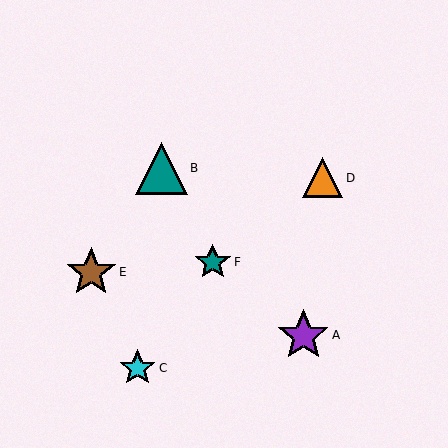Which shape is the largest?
The teal triangle (labeled B) is the largest.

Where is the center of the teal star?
The center of the teal star is at (213, 262).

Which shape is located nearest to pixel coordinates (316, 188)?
The orange triangle (labeled D) at (323, 178) is nearest to that location.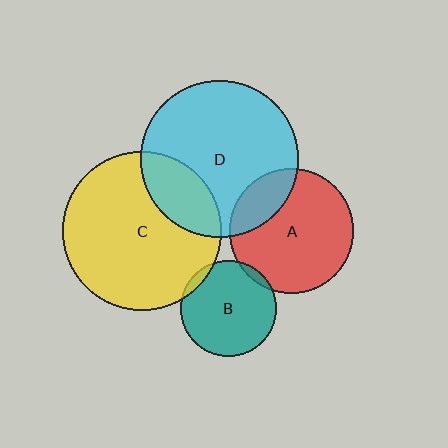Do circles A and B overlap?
Yes.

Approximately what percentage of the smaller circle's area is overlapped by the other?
Approximately 5%.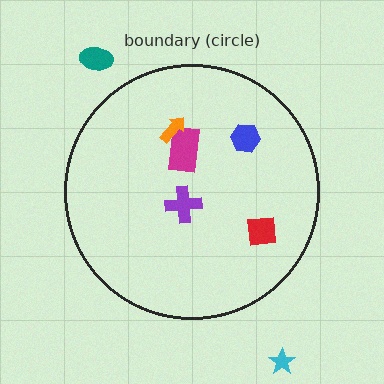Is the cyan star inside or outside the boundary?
Outside.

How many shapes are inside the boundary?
5 inside, 2 outside.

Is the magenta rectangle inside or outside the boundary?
Inside.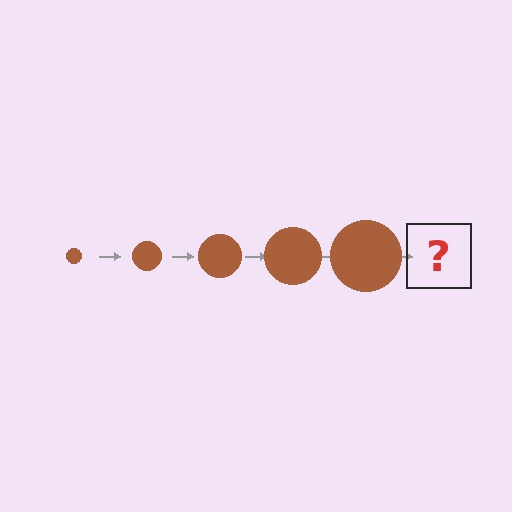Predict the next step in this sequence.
The next step is a brown circle, larger than the previous one.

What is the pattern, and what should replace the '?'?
The pattern is that the circle gets progressively larger each step. The '?' should be a brown circle, larger than the previous one.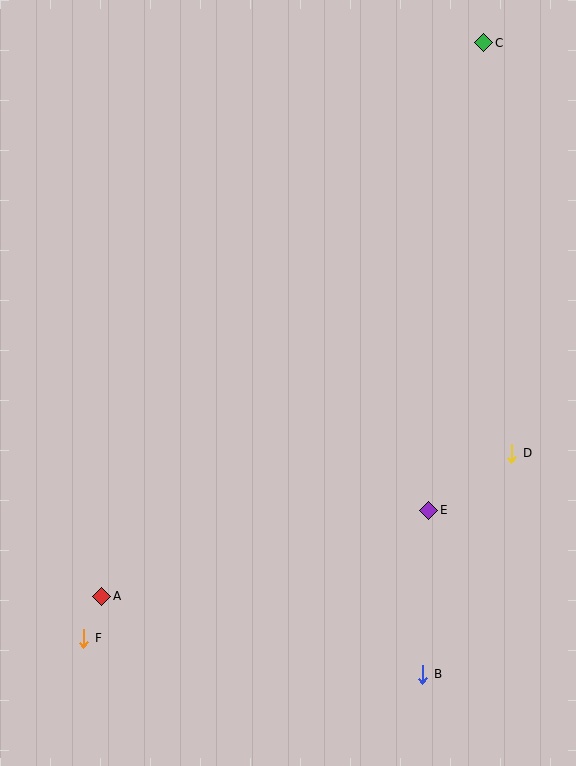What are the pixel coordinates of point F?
Point F is at (84, 638).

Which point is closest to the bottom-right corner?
Point B is closest to the bottom-right corner.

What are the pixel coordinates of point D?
Point D is at (512, 453).